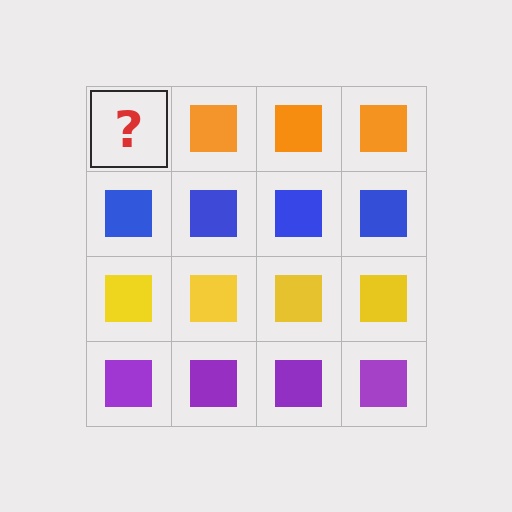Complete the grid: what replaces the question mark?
The question mark should be replaced with an orange square.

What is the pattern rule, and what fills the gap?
The rule is that each row has a consistent color. The gap should be filled with an orange square.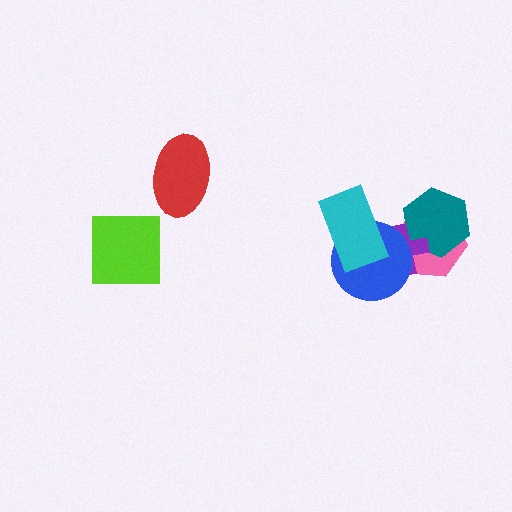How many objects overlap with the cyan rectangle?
2 objects overlap with the cyan rectangle.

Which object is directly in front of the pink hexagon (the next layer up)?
The teal hexagon is directly in front of the pink hexagon.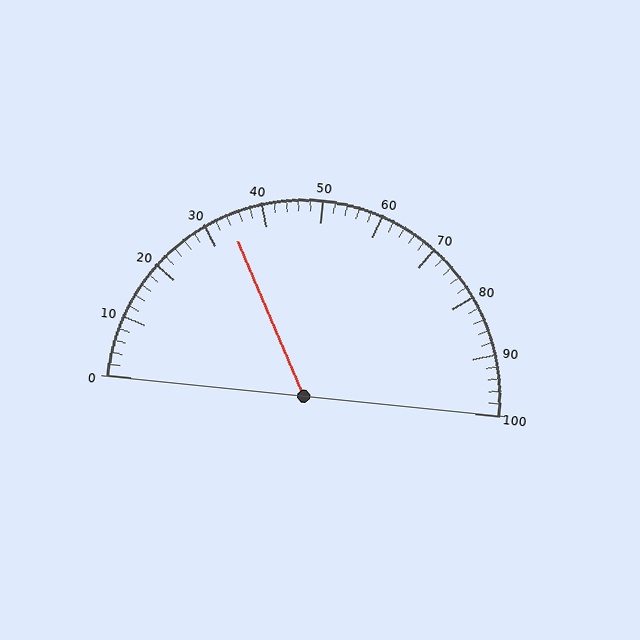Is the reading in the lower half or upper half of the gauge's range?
The reading is in the lower half of the range (0 to 100).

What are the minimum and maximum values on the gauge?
The gauge ranges from 0 to 100.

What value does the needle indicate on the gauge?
The needle indicates approximately 34.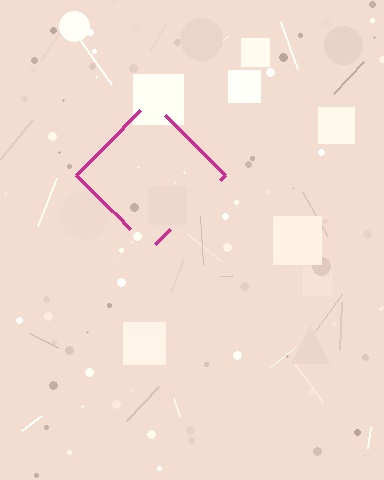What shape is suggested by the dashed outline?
The dashed outline suggests a diamond.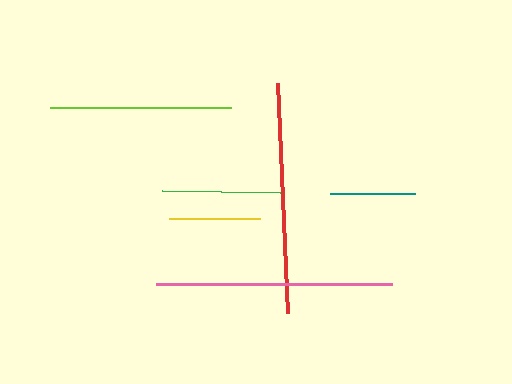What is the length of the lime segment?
The lime segment is approximately 180 pixels long.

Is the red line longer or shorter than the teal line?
The red line is longer than the teal line.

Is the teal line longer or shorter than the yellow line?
The yellow line is longer than the teal line.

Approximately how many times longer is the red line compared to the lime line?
The red line is approximately 1.3 times the length of the lime line.